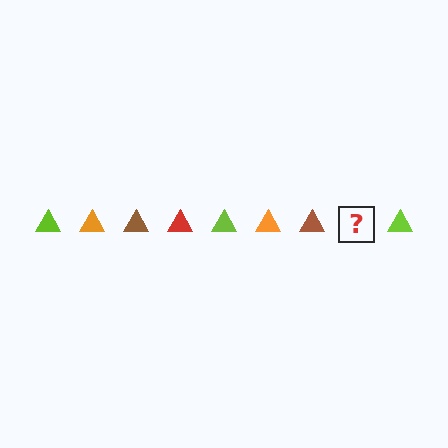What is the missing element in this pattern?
The missing element is a red triangle.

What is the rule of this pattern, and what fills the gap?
The rule is that the pattern cycles through lime, orange, brown, red triangles. The gap should be filled with a red triangle.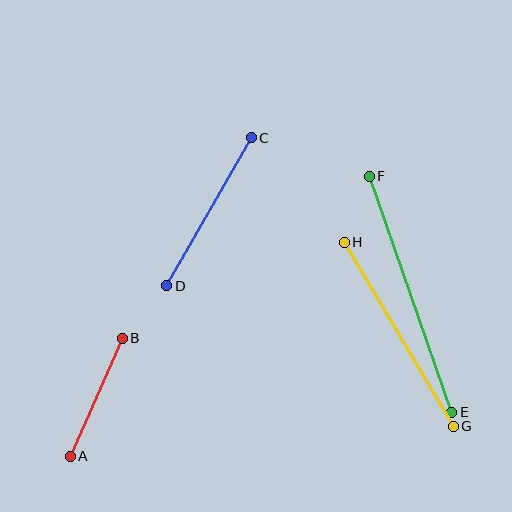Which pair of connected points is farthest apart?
Points E and F are farthest apart.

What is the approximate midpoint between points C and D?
The midpoint is at approximately (209, 212) pixels.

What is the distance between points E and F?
The distance is approximately 250 pixels.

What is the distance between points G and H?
The distance is approximately 214 pixels.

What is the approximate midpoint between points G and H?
The midpoint is at approximately (399, 334) pixels.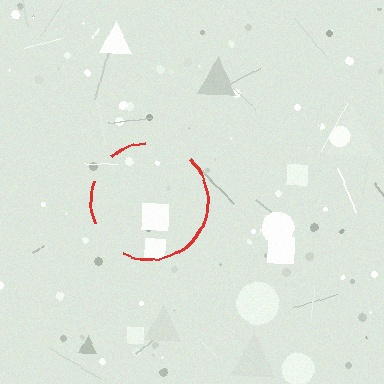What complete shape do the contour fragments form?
The contour fragments form a circle.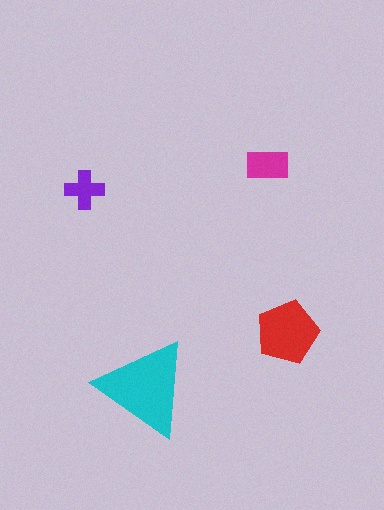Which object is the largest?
The cyan triangle.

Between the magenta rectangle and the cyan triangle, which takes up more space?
The cyan triangle.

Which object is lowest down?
The cyan triangle is bottommost.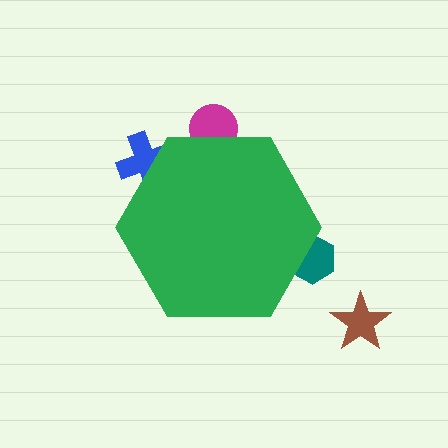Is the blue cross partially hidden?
Yes, the blue cross is partially hidden behind the green hexagon.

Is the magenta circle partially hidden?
Yes, the magenta circle is partially hidden behind the green hexagon.